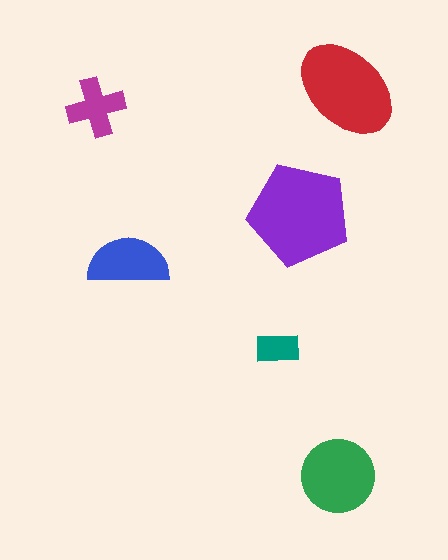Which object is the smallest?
The teal rectangle.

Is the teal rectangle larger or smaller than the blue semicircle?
Smaller.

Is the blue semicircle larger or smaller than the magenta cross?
Larger.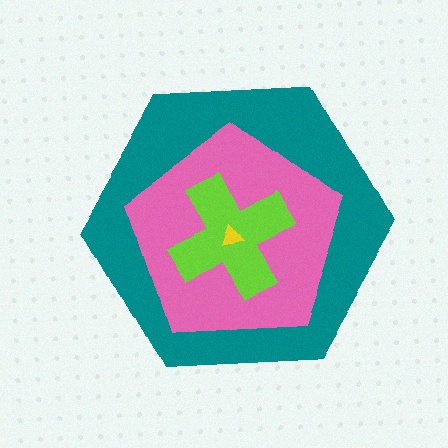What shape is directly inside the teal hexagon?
The pink pentagon.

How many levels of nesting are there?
4.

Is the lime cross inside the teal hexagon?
Yes.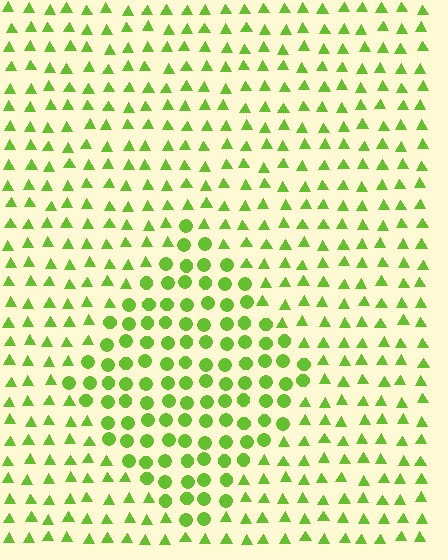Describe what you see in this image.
The image is filled with small lime elements arranged in a uniform grid. A diamond-shaped region contains circles, while the surrounding area contains triangles. The boundary is defined purely by the change in element shape.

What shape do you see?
I see a diamond.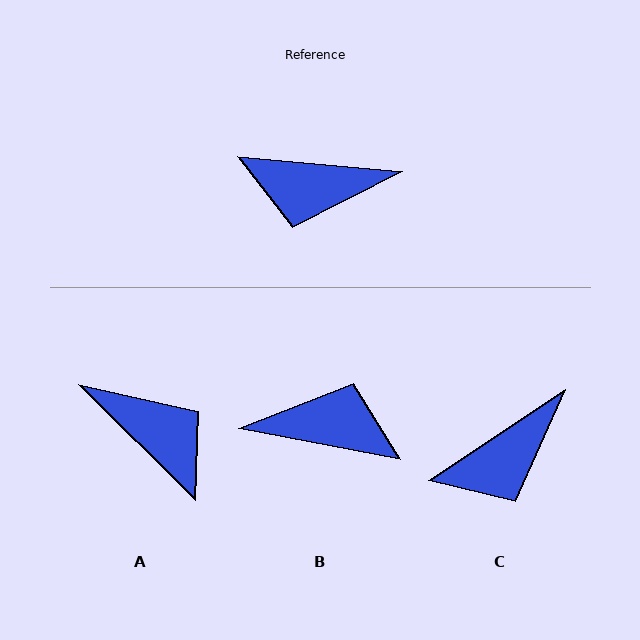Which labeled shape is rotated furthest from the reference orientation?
B, about 174 degrees away.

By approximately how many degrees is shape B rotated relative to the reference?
Approximately 174 degrees counter-clockwise.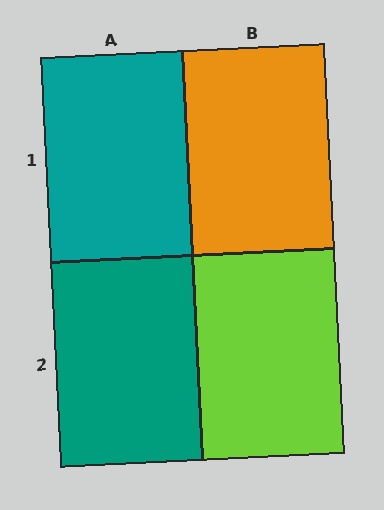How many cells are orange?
1 cell is orange.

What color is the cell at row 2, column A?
Teal.